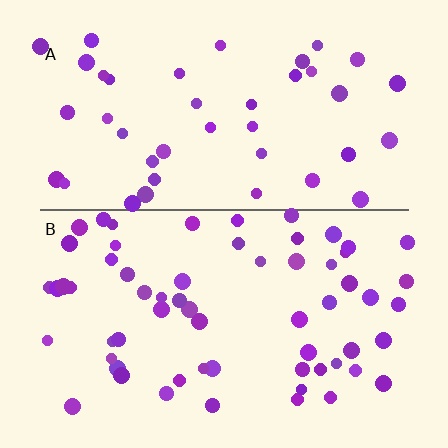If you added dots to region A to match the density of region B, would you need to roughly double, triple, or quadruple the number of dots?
Approximately double.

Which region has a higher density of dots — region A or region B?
B (the bottom).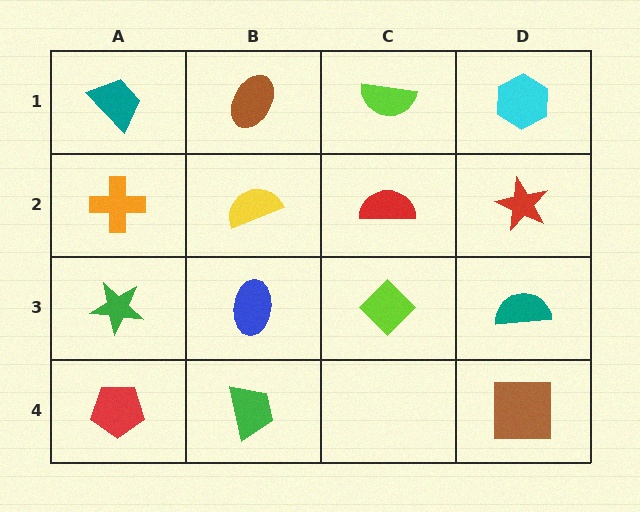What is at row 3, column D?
A teal semicircle.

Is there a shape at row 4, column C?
No, that cell is empty.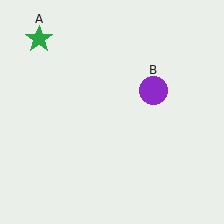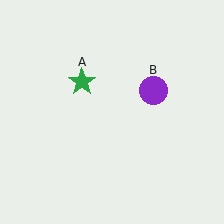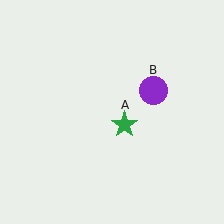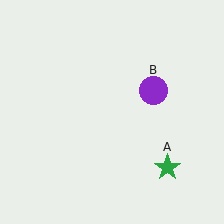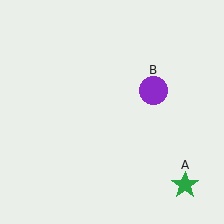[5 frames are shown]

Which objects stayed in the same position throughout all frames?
Purple circle (object B) remained stationary.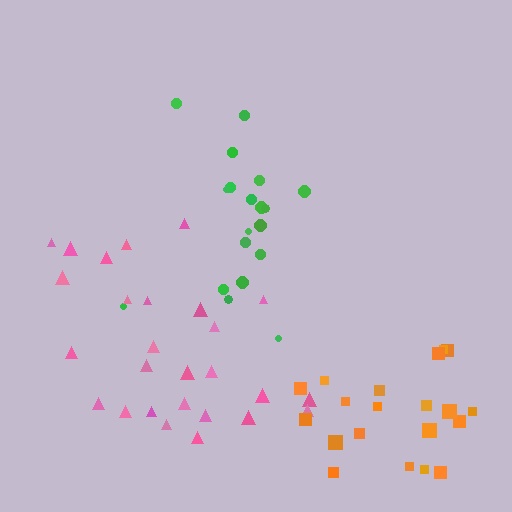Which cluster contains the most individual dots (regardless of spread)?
Pink (27).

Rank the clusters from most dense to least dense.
orange, green, pink.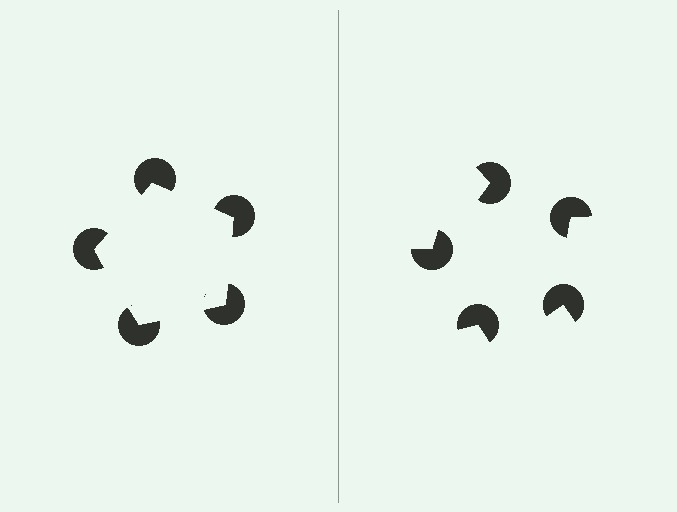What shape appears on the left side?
An illusory pentagon.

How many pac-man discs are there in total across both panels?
10 — 5 on each side.